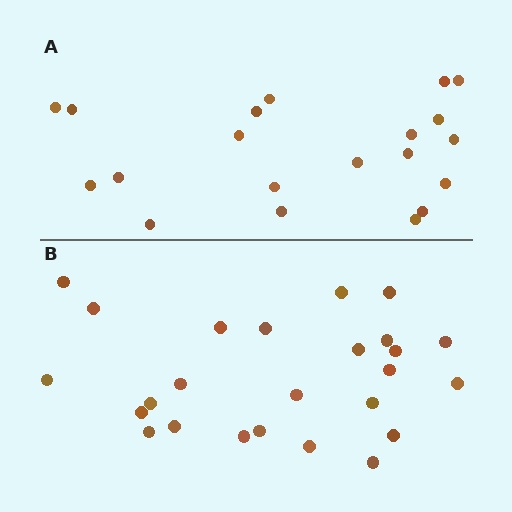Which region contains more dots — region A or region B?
Region B (the bottom region) has more dots.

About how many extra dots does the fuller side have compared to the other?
Region B has about 5 more dots than region A.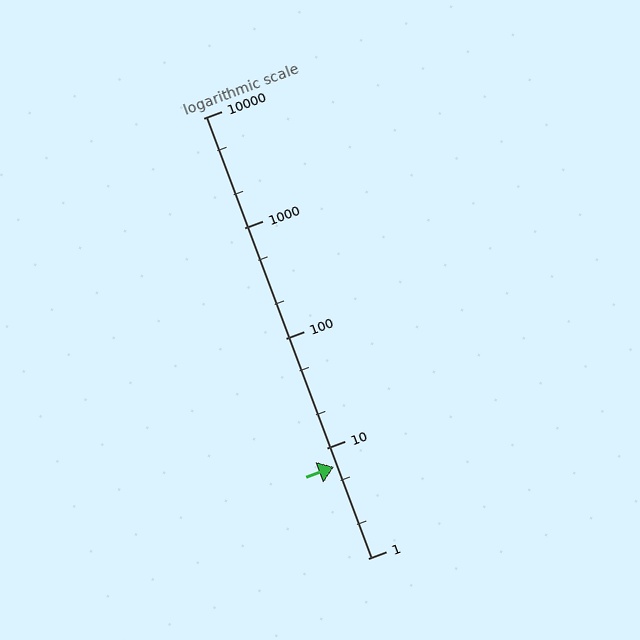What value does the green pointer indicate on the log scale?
The pointer indicates approximately 6.7.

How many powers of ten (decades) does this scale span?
The scale spans 4 decades, from 1 to 10000.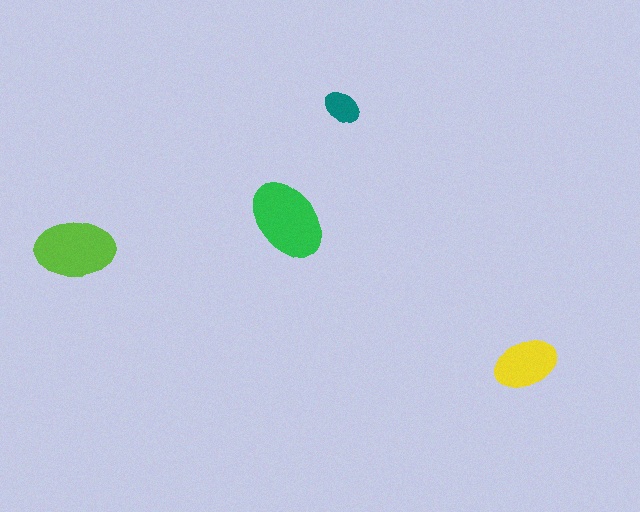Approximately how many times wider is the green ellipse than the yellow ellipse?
About 1.5 times wider.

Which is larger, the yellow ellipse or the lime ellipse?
The lime one.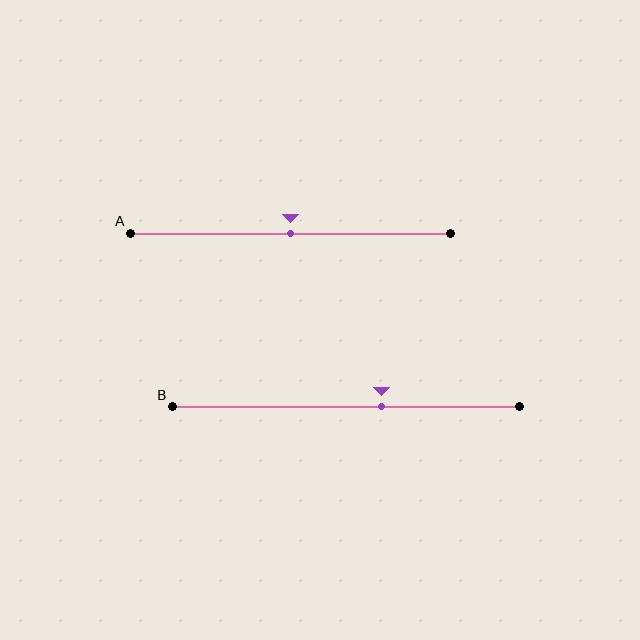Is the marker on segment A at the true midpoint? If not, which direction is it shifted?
Yes, the marker on segment A is at the true midpoint.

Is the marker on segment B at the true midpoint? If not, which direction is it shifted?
No, the marker on segment B is shifted to the right by about 10% of the segment length.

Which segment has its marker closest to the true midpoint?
Segment A has its marker closest to the true midpoint.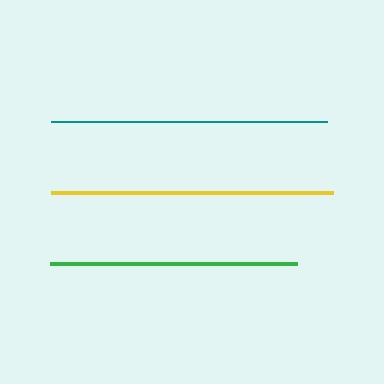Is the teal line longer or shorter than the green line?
The teal line is longer than the green line.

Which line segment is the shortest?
The green line is the shortest at approximately 247 pixels.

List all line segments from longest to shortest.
From longest to shortest: yellow, teal, green.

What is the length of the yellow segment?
The yellow segment is approximately 283 pixels long.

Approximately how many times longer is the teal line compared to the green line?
The teal line is approximately 1.1 times the length of the green line.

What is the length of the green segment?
The green segment is approximately 247 pixels long.